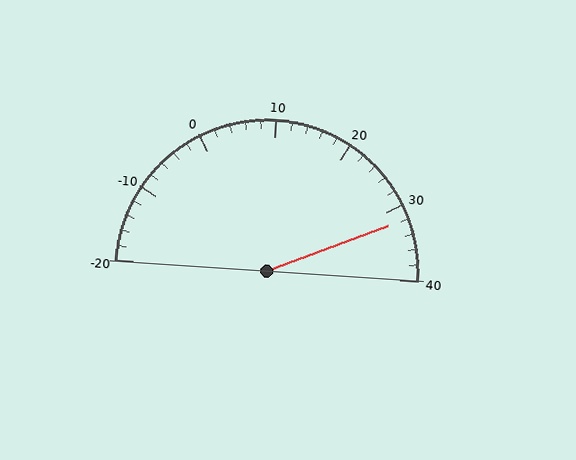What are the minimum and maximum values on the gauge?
The gauge ranges from -20 to 40.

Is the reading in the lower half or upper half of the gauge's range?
The reading is in the upper half of the range (-20 to 40).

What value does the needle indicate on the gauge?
The needle indicates approximately 32.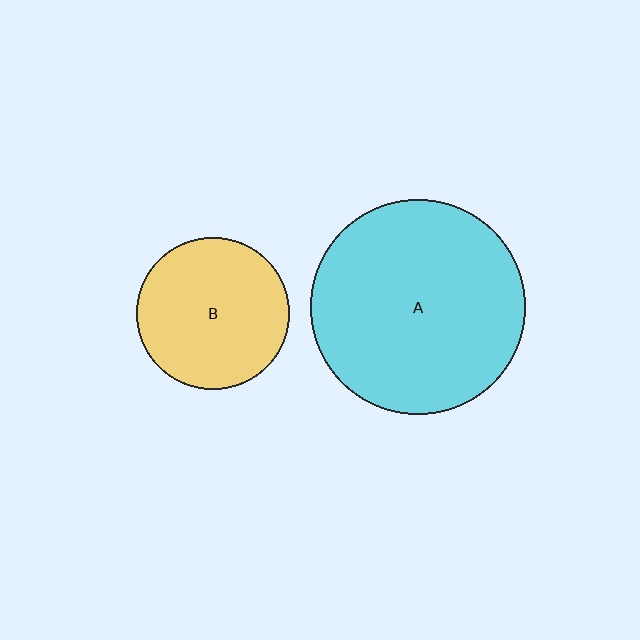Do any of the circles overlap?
No, none of the circles overlap.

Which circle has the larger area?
Circle A (cyan).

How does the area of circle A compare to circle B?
Approximately 2.0 times.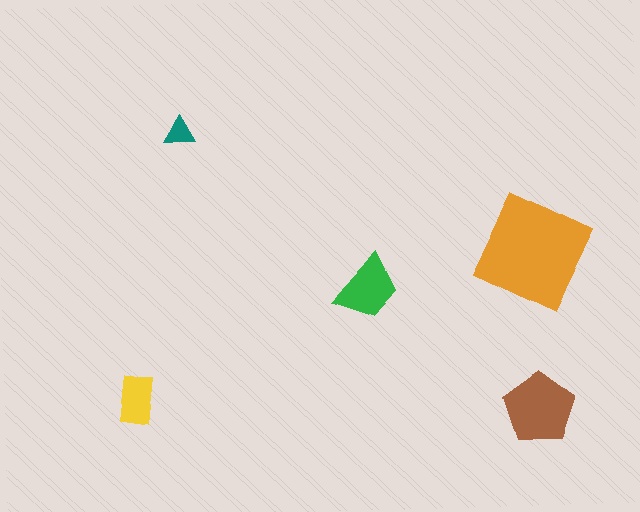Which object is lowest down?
The brown pentagon is bottommost.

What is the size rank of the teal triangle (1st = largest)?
5th.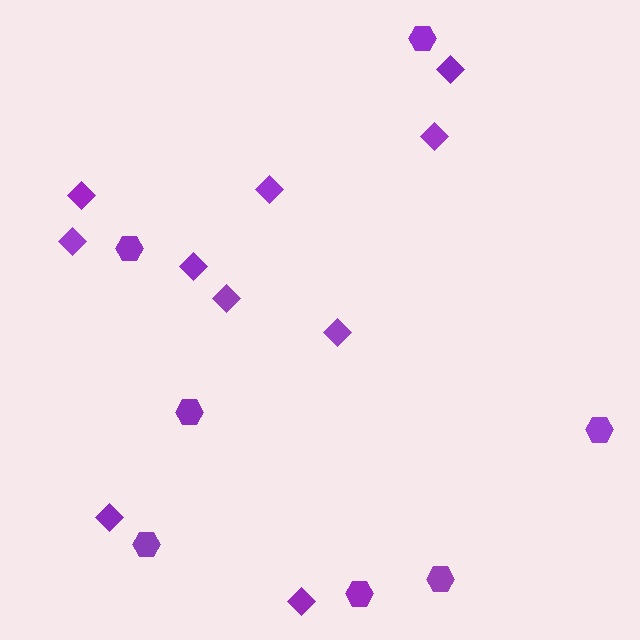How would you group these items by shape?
There are 2 groups: one group of diamonds (10) and one group of hexagons (7).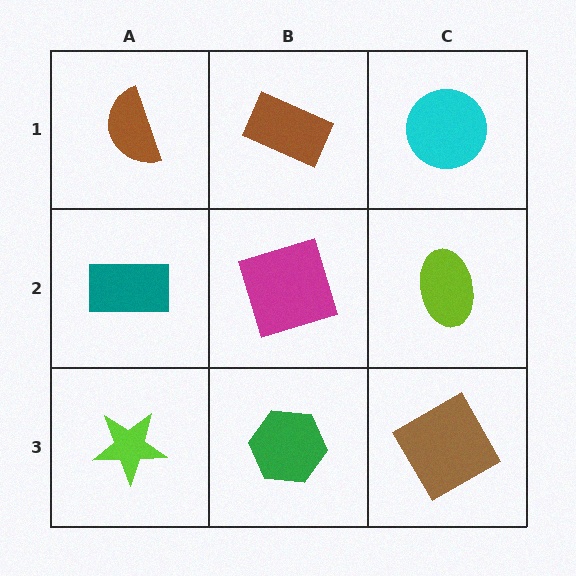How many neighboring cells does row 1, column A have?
2.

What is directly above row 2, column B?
A brown rectangle.